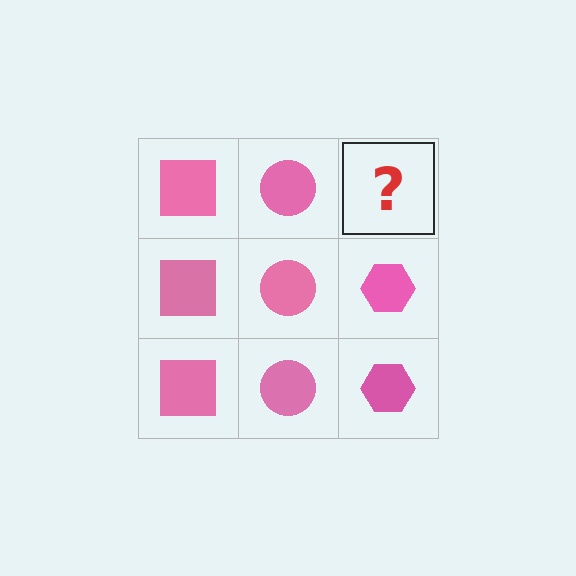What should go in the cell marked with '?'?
The missing cell should contain a pink hexagon.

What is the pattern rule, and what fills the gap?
The rule is that each column has a consistent shape. The gap should be filled with a pink hexagon.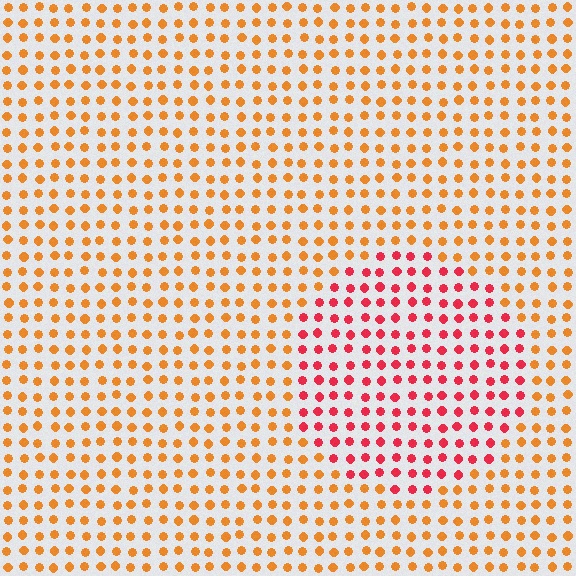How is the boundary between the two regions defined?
The boundary is defined purely by a slight shift in hue (about 40 degrees). Spacing, size, and orientation are identical on both sides.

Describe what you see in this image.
The image is filled with small orange elements in a uniform arrangement. A circle-shaped region is visible where the elements are tinted to a slightly different hue, forming a subtle color boundary.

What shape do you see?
I see a circle.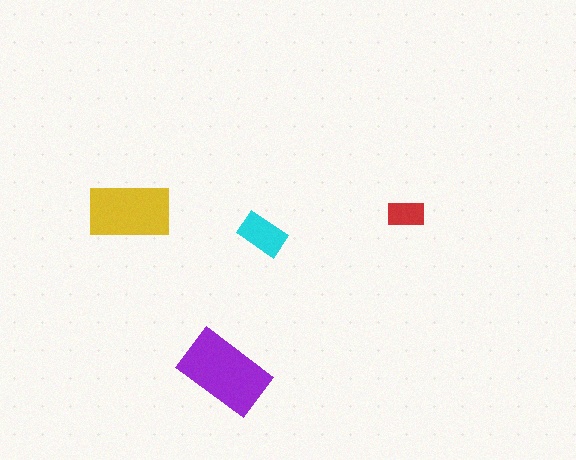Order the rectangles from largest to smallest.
the purple one, the yellow one, the cyan one, the red one.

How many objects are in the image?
There are 4 objects in the image.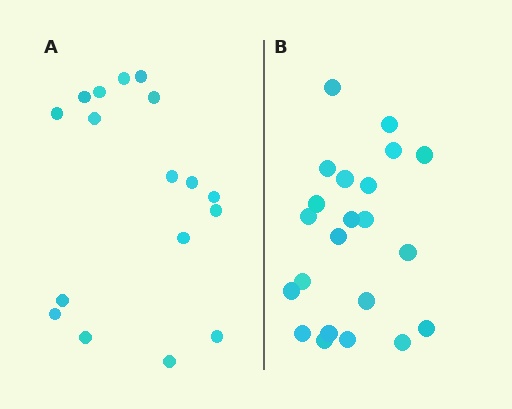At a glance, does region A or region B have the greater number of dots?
Region B (the right region) has more dots.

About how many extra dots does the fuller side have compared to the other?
Region B has about 5 more dots than region A.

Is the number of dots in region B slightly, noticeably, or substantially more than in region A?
Region B has noticeably more, but not dramatically so. The ratio is roughly 1.3 to 1.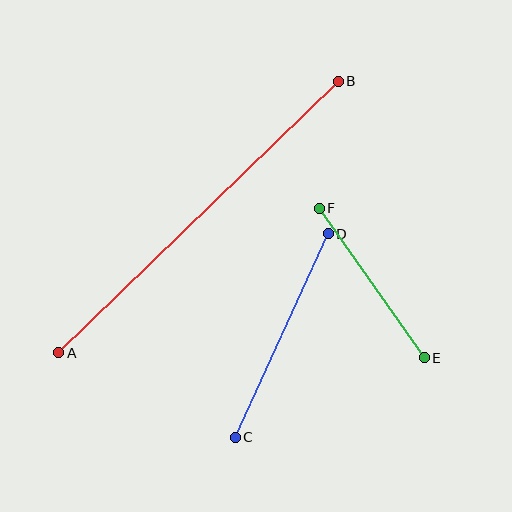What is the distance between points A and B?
The distance is approximately 390 pixels.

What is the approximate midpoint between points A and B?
The midpoint is at approximately (198, 217) pixels.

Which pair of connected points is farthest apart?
Points A and B are farthest apart.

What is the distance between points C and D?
The distance is approximately 224 pixels.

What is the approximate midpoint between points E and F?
The midpoint is at approximately (372, 283) pixels.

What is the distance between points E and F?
The distance is approximately 183 pixels.